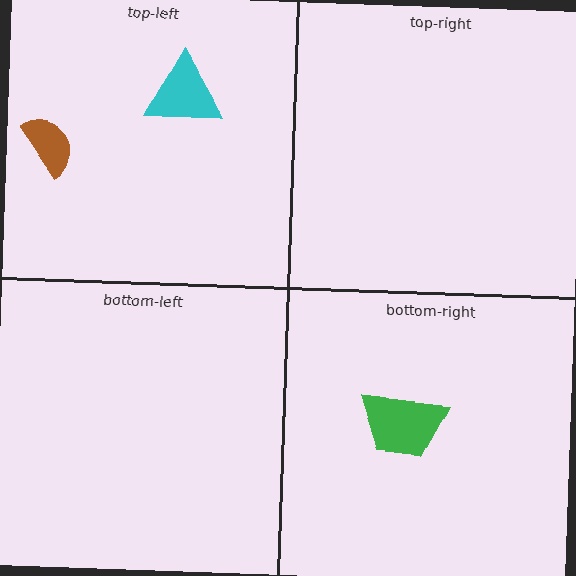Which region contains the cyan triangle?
The top-left region.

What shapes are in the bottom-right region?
The green trapezoid.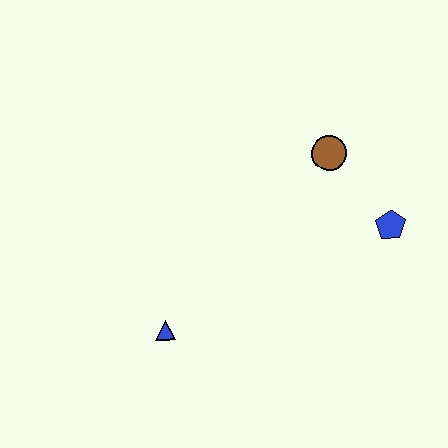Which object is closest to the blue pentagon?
The brown circle is closest to the blue pentagon.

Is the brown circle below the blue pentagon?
No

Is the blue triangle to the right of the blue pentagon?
No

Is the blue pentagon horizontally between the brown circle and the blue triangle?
No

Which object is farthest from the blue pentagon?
The blue triangle is farthest from the blue pentagon.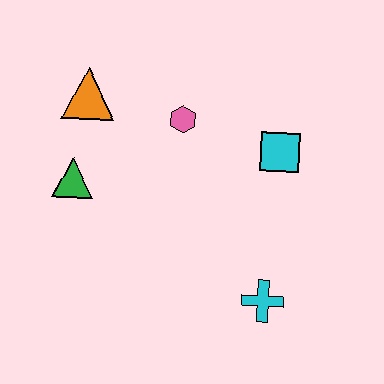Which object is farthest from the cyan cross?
The orange triangle is farthest from the cyan cross.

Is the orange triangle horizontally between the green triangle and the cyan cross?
Yes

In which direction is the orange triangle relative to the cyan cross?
The orange triangle is above the cyan cross.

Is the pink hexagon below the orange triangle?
Yes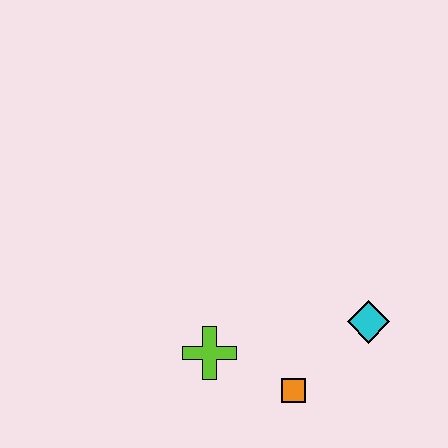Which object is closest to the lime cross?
The orange square is closest to the lime cross.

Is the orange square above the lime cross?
No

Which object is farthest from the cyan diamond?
The lime cross is farthest from the cyan diamond.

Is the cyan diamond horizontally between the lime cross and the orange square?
No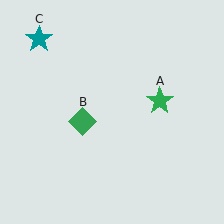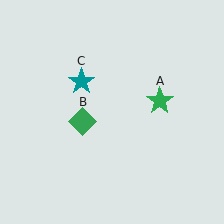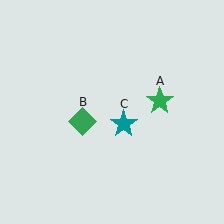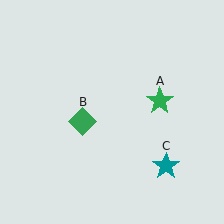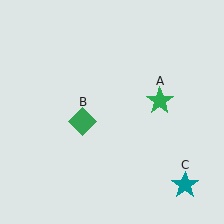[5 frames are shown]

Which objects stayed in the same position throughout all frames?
Green star (object A) and green diamond (object B) remained stationary.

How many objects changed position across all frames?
1 object changed position: teal star (object C).